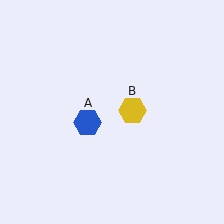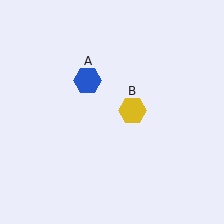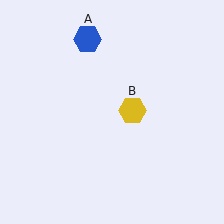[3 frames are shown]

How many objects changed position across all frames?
1 object changed position: blue hexagon (object A).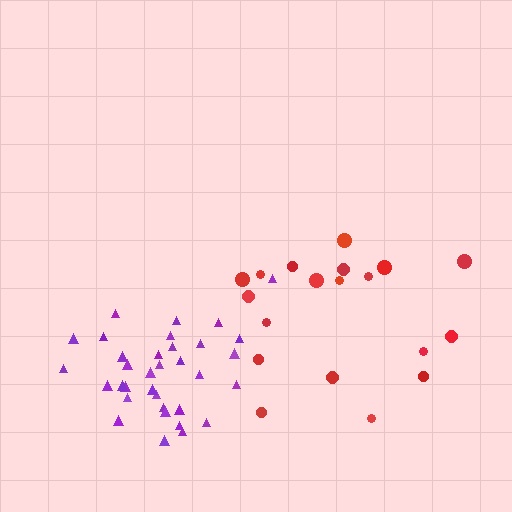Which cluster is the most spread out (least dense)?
Red.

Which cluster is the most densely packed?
Purple.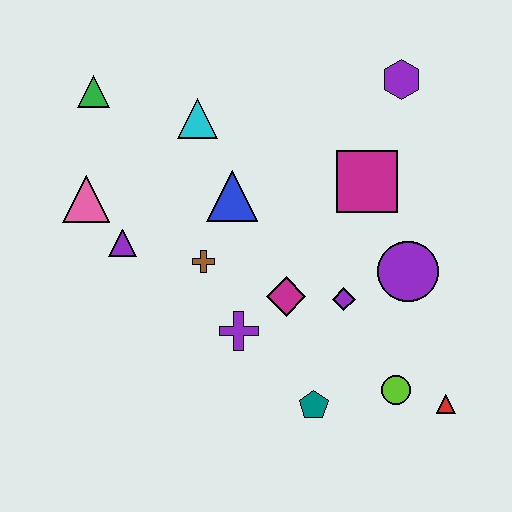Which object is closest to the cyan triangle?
The blue triangle is closest to the cyan triangle.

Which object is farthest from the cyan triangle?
The red triangle is farthest from the cyan triangle.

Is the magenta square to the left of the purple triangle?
No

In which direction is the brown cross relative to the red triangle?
The brown cross is to the left of the red triangle.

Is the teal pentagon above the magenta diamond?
No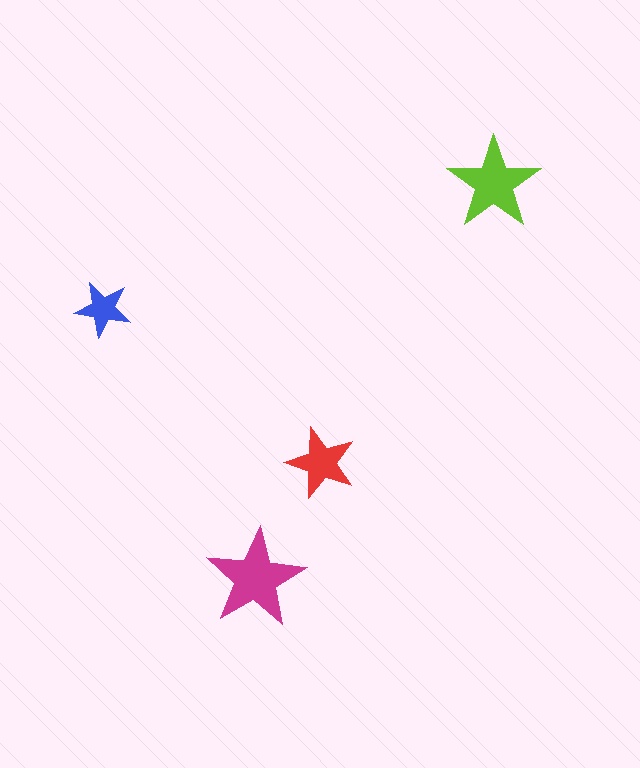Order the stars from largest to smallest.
the magenta one, the lime one, the red one, the blue one.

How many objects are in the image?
There are 4 objects in the image.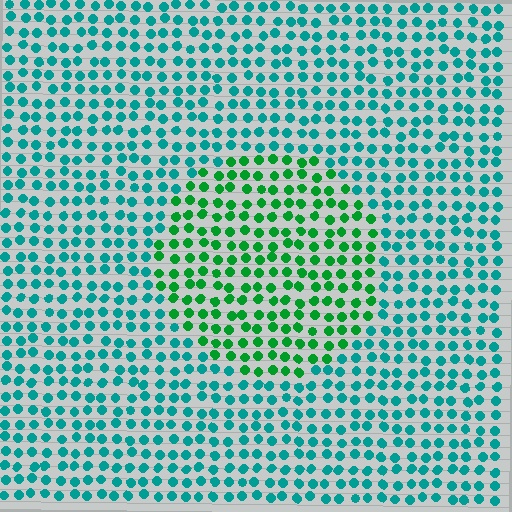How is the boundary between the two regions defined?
The boundary is defined purely by a slight shift in hue (about 42 degrees). Spacing, size, and orientation are identical on both sides.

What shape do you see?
I see a circle.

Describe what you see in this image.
The image is filled with small teal elements in a uniform arrangement. A circle-shaped region is visible where the elements are tinted to a slightly different hue, forming a subtle color boundary.